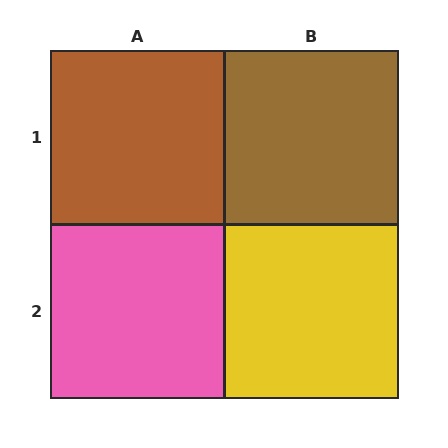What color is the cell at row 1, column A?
Brown.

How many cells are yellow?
1 cell is yellow.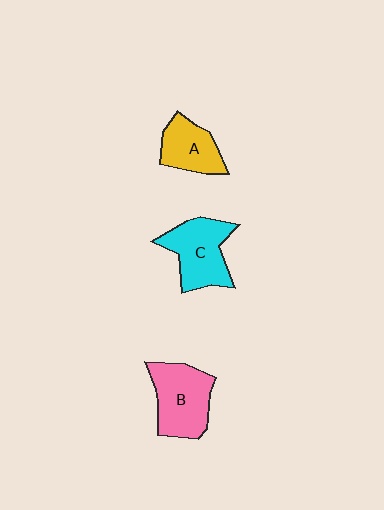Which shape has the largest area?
Shape B (pink).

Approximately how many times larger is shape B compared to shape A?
Approximately 1.4 times.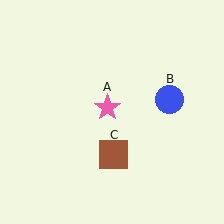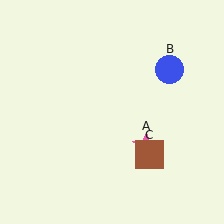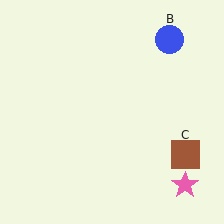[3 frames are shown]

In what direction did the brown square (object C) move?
The brown square (object C) moved right.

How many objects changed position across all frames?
3 objects changed position: pink star (object A), blue circle (object B), brown square (object C).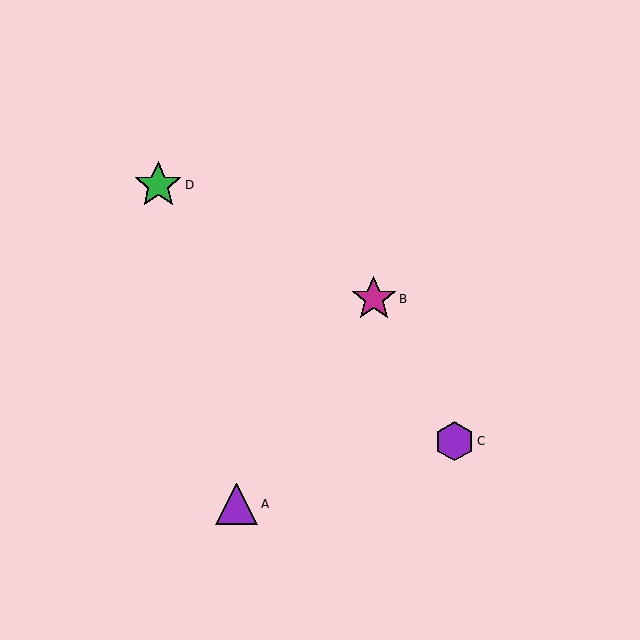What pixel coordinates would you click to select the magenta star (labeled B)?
Click at (374, 299) to select the magenta star B.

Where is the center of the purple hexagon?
The center of the purple hexagon is at (454, 441).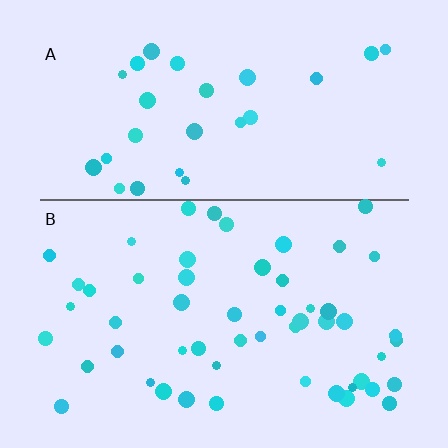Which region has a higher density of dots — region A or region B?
B (the bottom).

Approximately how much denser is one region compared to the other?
Approximately 1.9× — region B over region A.